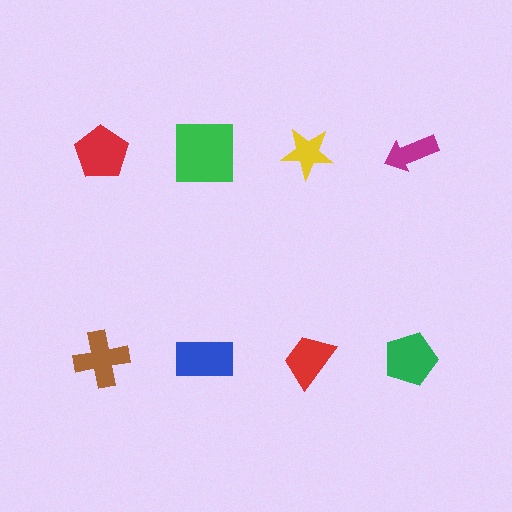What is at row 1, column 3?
A yellow star.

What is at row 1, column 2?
A green square.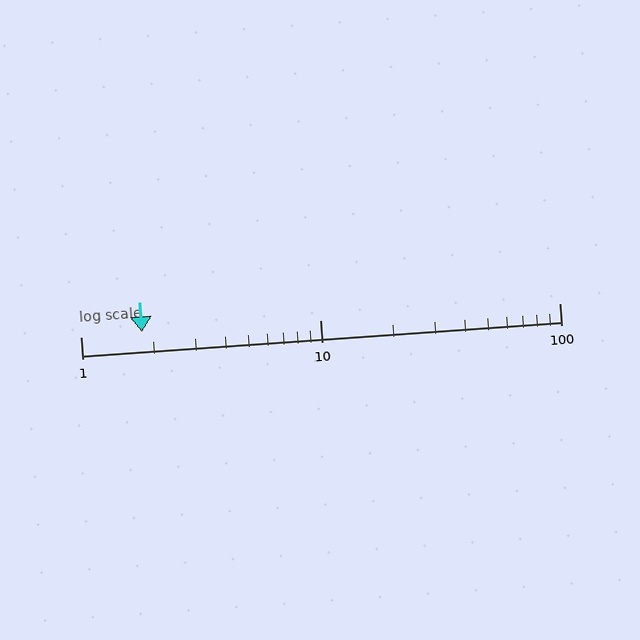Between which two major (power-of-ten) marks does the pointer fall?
The pointer is between 1 and 10.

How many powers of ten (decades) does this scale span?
The scale spans 2 decades, from 1 to 100.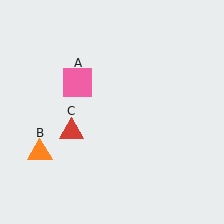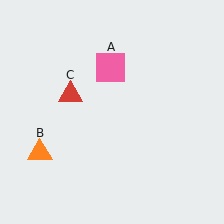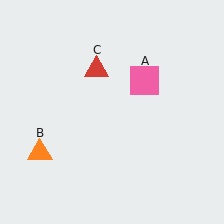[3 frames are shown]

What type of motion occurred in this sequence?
The pink square (object A), red triangle (object C) rotated clockwise around the center of the scene.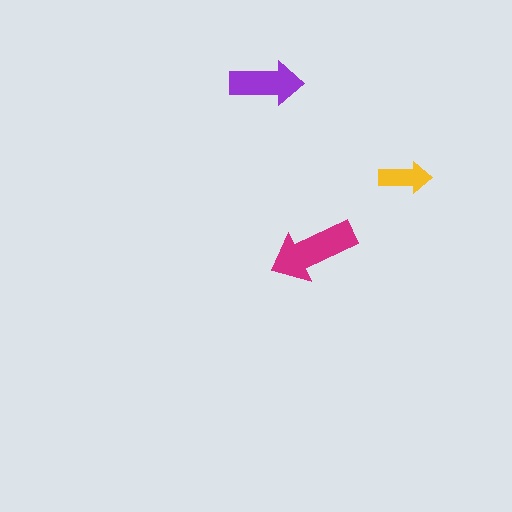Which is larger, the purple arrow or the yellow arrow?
The purple one.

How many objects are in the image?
There are 3 objects in the image.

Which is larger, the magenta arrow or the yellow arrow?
The magenta one.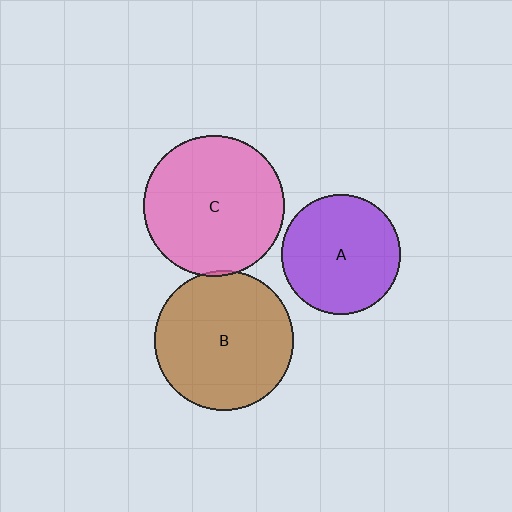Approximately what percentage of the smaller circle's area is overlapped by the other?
Approximately 5%.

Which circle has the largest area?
Circle C (pink).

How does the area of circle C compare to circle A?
Approximately 1.4 times.